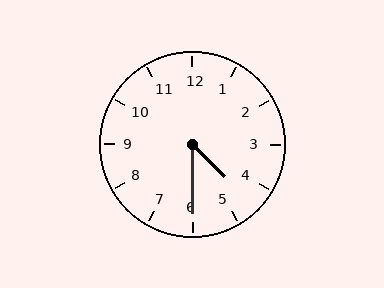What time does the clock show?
4:30.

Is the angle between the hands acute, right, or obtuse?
It is acute.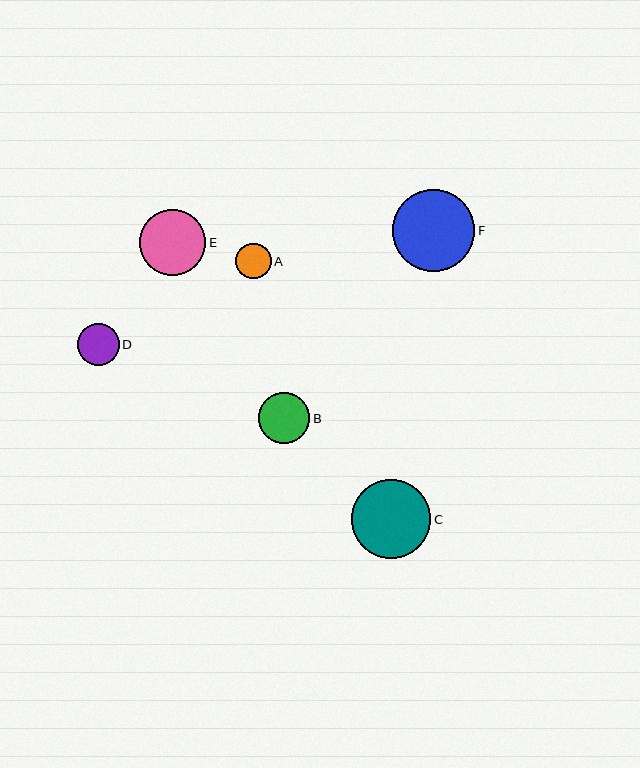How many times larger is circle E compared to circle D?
Circle E is approximately 1.6 times the size of circle D.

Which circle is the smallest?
Circle A is the smallest with a size of approximately 35 pixels.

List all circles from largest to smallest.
From largest to smallest: F, C, E, B, D, A.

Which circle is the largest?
Circle F is the largest with a size of approximately 83 pixels.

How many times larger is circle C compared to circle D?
Circle C is approximately 1.9 times the size of circle D.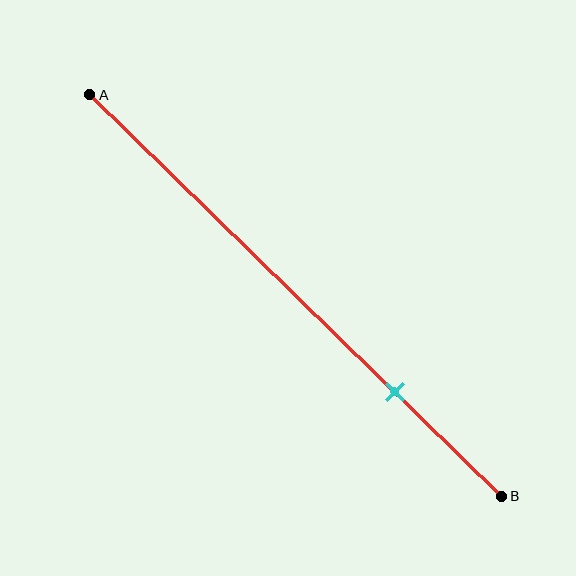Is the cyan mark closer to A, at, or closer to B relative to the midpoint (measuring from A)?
The cyan mark is closer to point B than the midpoint of segment AB.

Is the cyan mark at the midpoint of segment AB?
No, the mark is at about 75% from A, not at the 50% midpoint.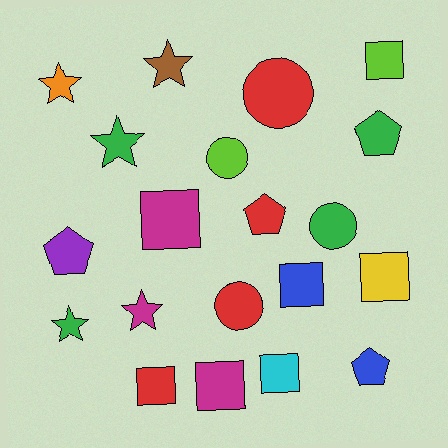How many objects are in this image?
There are 20 objects.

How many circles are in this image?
There are 4 circles.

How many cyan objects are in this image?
There is 1 cyan object.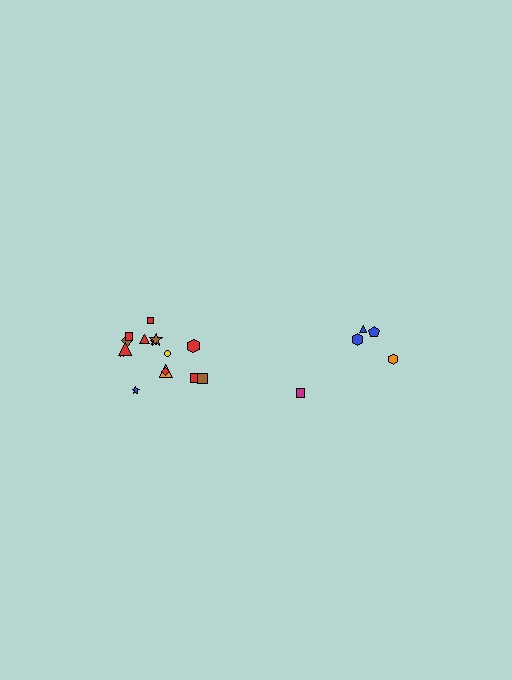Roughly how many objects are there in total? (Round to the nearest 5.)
Roughly 20 objects in total.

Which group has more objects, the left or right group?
The left group.